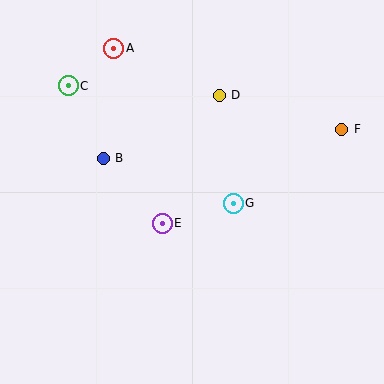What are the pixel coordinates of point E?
Point E is at (162, 223).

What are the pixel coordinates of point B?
Point B is at (103, 158).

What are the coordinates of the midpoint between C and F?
The midpoint between C and F is at (205, 108).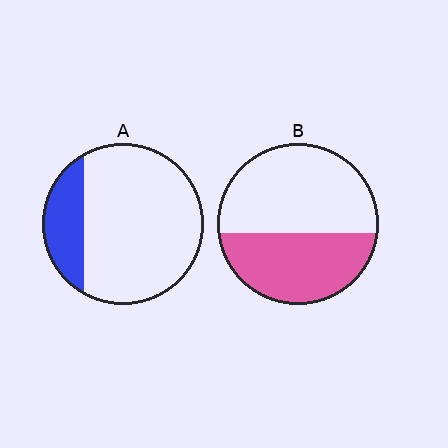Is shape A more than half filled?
No.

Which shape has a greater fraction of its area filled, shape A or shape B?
Shape B.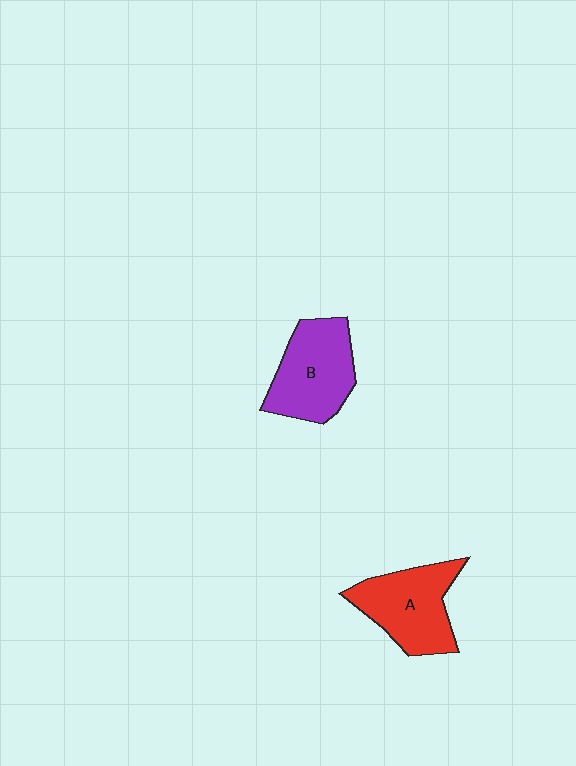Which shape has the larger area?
Shape B (purple).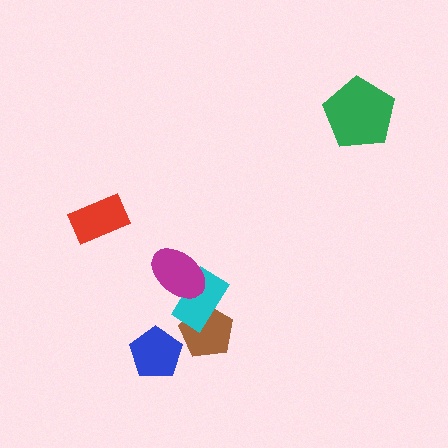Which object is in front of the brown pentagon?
The cyan rectangle is in front of the brown pentagon.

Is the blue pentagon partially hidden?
No, no other shape covers it.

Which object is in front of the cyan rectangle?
The magenta ellipse is in front of the cyan rectangle.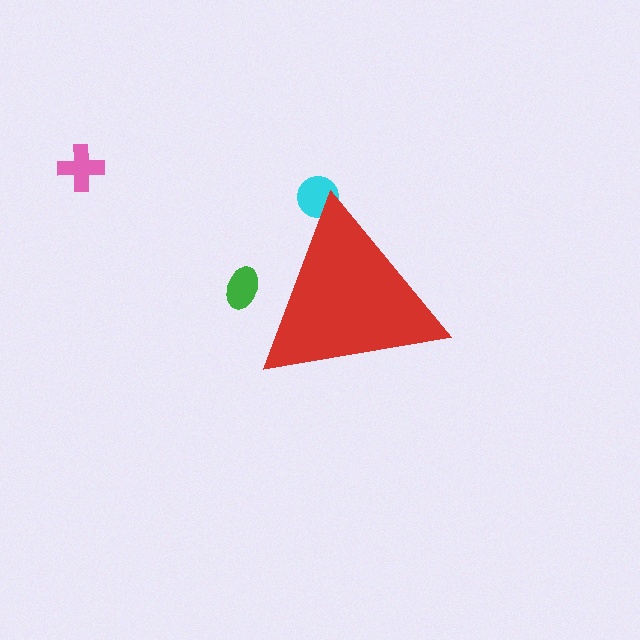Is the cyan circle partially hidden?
Yes, the cyan circle is partially hidden behind the red triangle.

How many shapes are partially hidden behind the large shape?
2 shapes are partially hidden.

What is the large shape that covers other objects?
A red triangle.